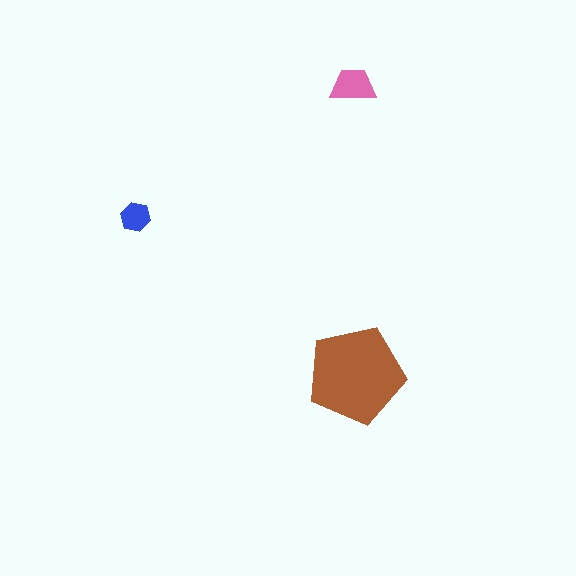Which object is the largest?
The brown pentagon.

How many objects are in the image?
There are 3 objects in the image.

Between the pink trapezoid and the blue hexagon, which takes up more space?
The pink trapezoid.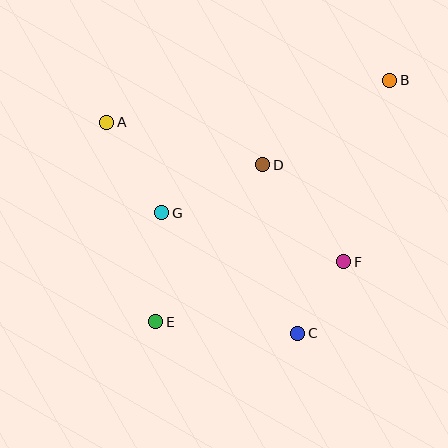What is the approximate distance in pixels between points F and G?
The distance between F and G is approximately 189 pixels.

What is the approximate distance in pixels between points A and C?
The distance between A and C is approximately 285 pixels.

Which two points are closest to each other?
Points C and F are closest to each other.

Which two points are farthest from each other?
Points B and E are farthest from each other.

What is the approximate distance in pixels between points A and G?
The distance between A and G is approximately 105 pixels.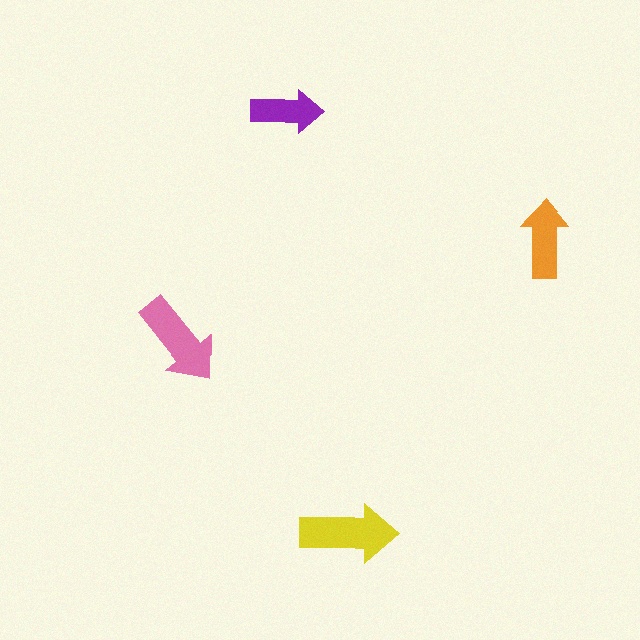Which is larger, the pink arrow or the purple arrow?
The pink one.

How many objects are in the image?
There are 4 objects in the image.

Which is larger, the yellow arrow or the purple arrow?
The yellow one.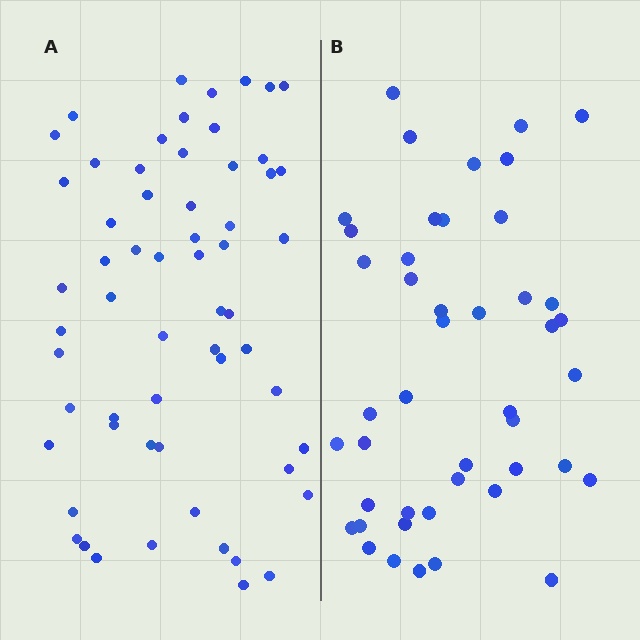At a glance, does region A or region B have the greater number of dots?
Region A (the left region) has more dots.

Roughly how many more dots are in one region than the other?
Region A has approximately 15 more dots than region B.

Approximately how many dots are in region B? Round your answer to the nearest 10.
About 40 dots. (The exact count is 45, which rounds to 40.)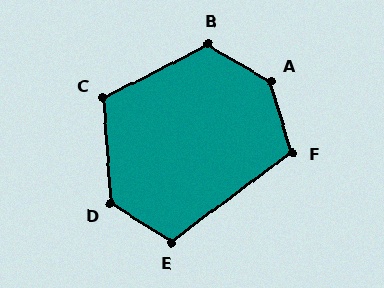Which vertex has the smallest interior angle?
F, at approximately 110 degrees.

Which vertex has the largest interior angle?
A, at approximately 137 degrees.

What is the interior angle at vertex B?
Approximately 123 degrees (obtuse).